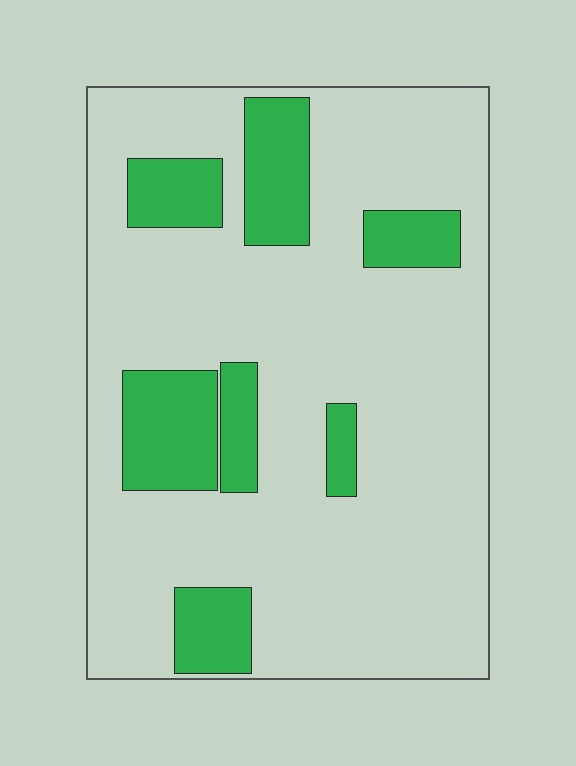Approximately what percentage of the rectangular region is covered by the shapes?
Approximately 20%.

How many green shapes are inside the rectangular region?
7.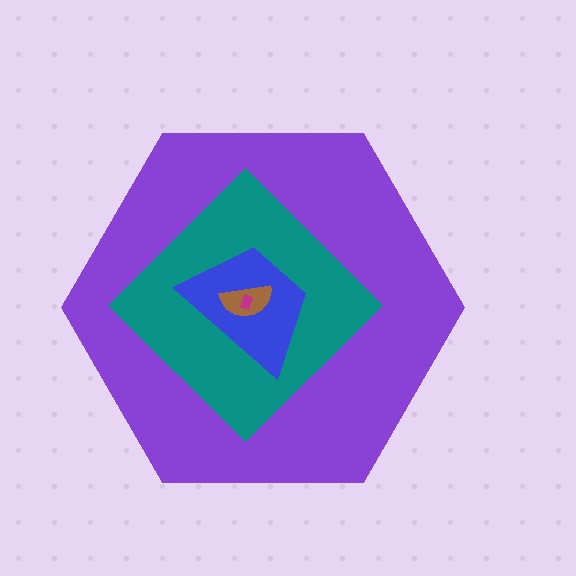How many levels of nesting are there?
5.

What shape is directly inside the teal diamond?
The blue trapezoid.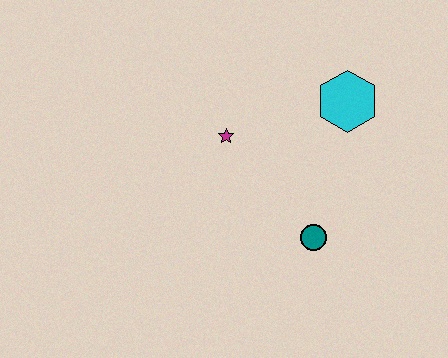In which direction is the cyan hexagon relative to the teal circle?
The cyan hexagon is above the teal circle.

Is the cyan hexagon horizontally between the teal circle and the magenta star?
No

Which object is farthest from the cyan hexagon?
The teal circle is farthest from the cyan hexagon.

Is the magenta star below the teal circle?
No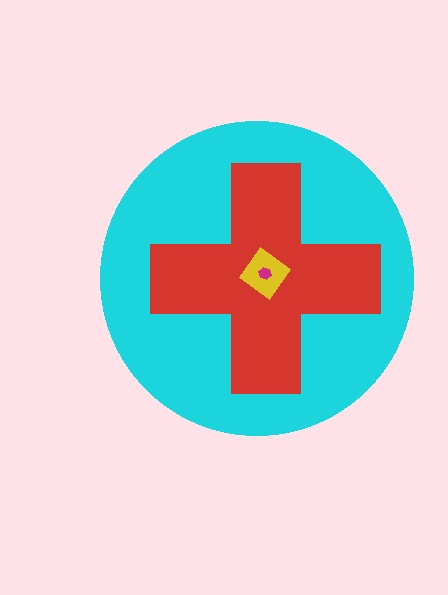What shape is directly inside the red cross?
The yellow diamond.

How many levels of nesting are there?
4.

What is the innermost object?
The magenta hexagon.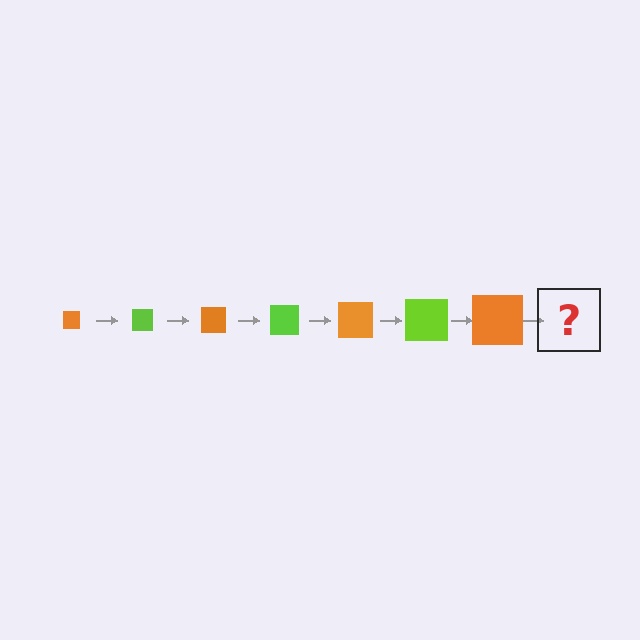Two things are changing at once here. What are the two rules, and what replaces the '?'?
The two rules are that the square grows larger each step and the color cycles through orange and lime. The '?' should be a lime square, larger than the previous one.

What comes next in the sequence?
The next element should be a lime square, larger than the previous one.